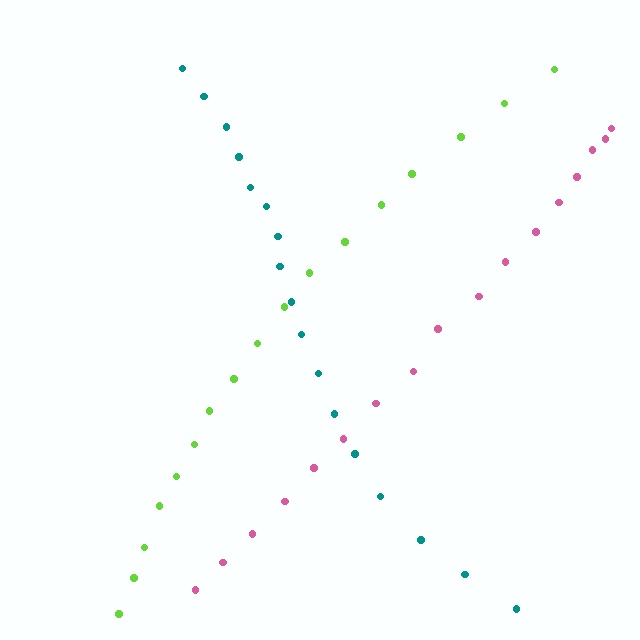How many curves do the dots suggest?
There are 3 distinct paths.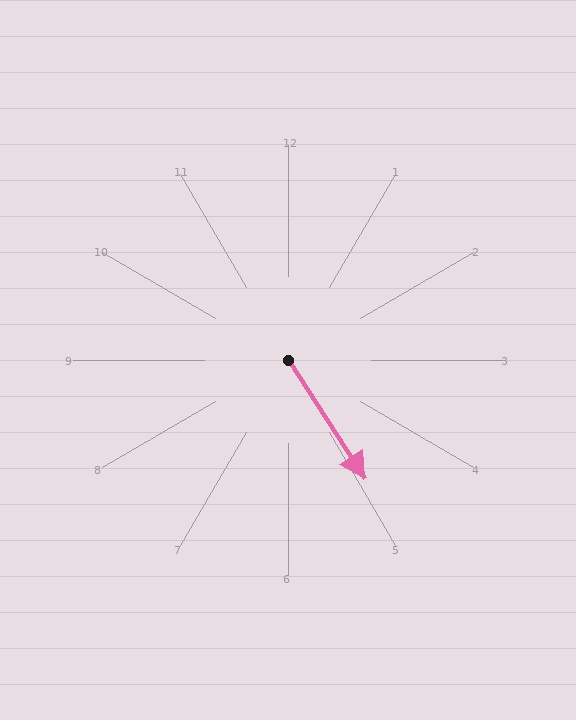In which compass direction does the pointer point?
Southeast.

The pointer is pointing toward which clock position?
Roughly 5 o'clock.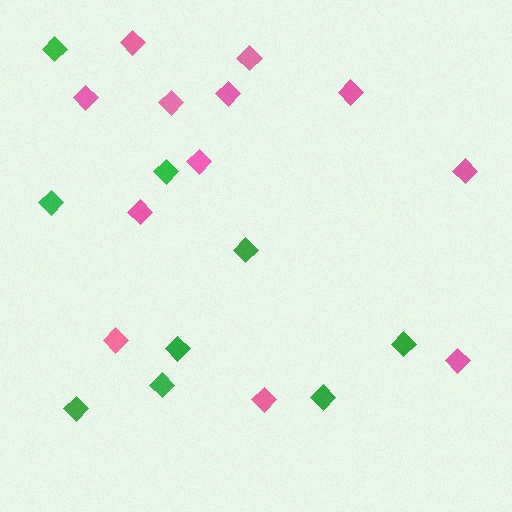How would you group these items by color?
There are 2 groups: one group of green diamonds (9) and one group of pink diamonds (12).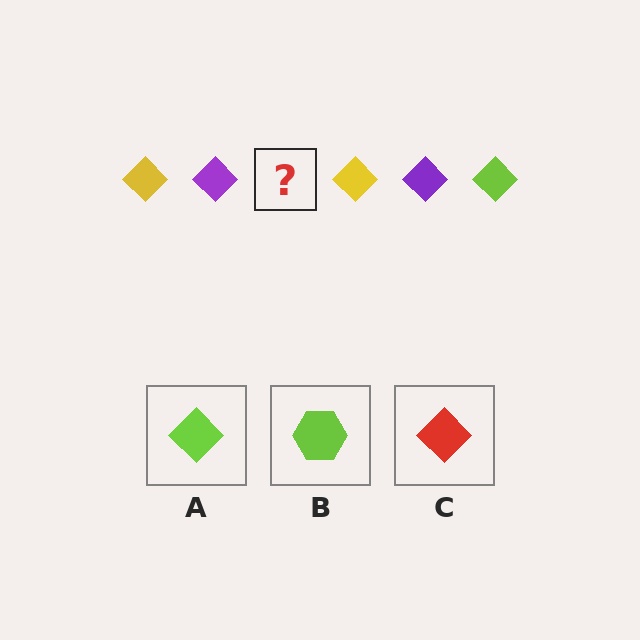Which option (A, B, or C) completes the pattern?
A.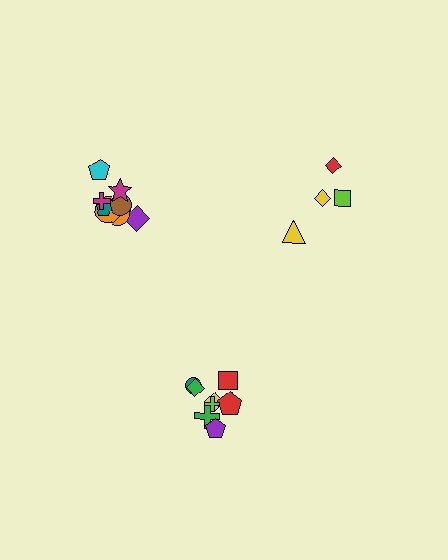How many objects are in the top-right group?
There are 4 objects.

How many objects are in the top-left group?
There are 8 objects.